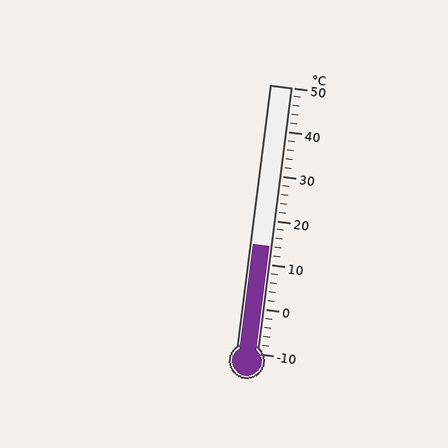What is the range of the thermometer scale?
The thermometer scale ranges from -10°C to 50°C.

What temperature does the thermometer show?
The thermometer shows approximately 14°C.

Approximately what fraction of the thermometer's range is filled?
The thermometer is filled to approximately 40% of its range.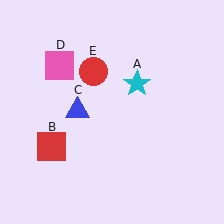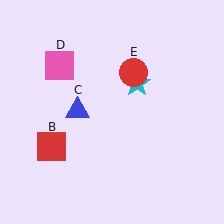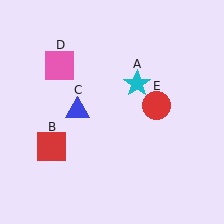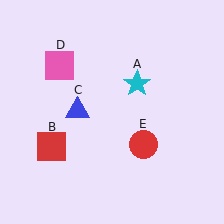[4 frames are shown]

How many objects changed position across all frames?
1 object changed position: red circle (object E).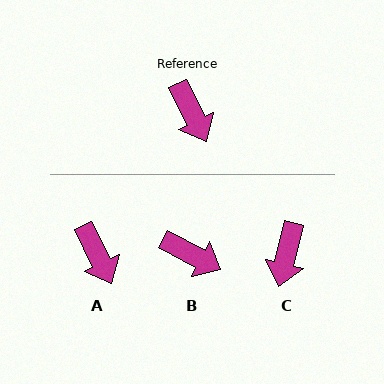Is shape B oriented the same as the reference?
No, it is off by about 35 degrees.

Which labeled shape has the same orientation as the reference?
A.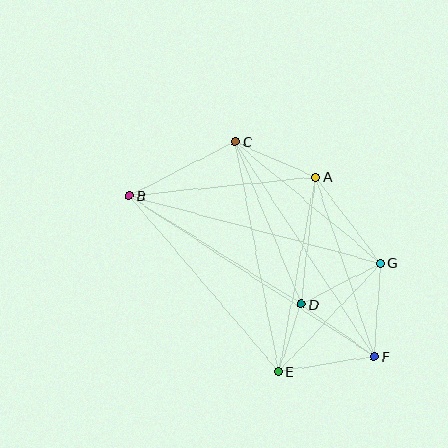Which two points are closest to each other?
Points D and E are closest to each other.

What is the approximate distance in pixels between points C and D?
The distance between C and D is approximately 175 pixels.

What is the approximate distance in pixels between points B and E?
The distance between B and E is approximately 230 pixels.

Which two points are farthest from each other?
Points B and F are farthest from each other.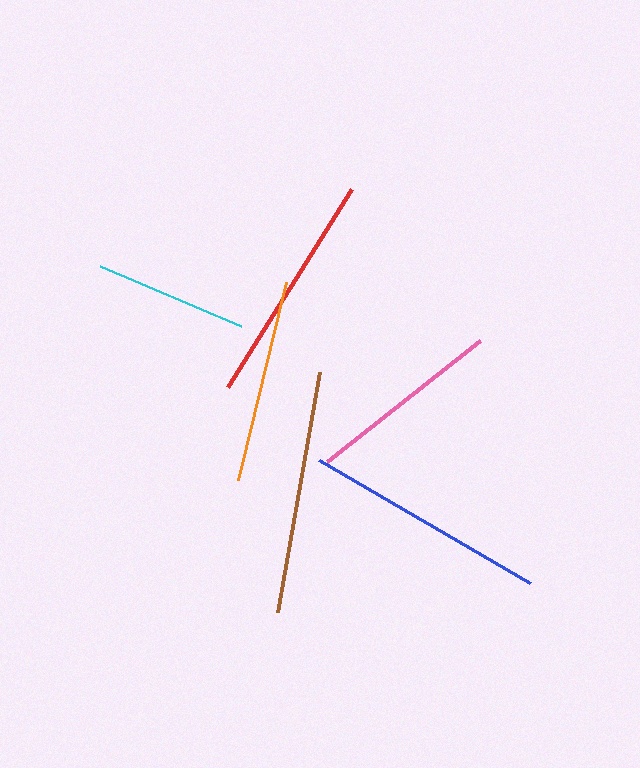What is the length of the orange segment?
The orange segment is approximately 204 pixels long.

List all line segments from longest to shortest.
From longest to shortest: blue, brown, red, orange, pink, cyan.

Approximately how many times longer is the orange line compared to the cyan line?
The orange line is approximately 1.3 times the length of the cyan line.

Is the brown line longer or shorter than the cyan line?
The brown line is longer than the cyan line.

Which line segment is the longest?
The blue line is the longest at approximately 244 pixels.